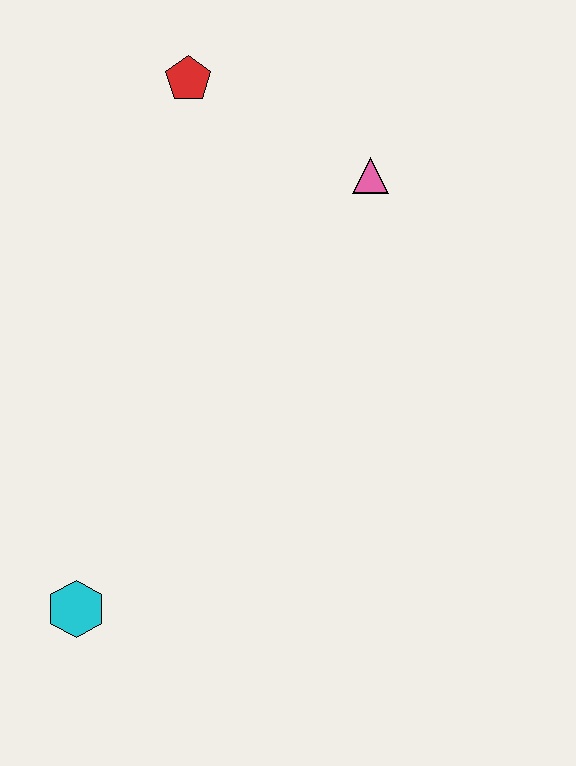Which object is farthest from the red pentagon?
The cyan hexagon is farthest from the red pentagon.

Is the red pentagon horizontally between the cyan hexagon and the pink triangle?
Yes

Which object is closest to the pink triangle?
The red pentagon is closest to the pink triangle.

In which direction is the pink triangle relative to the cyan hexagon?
The pink triangle is above the cyan hexagon.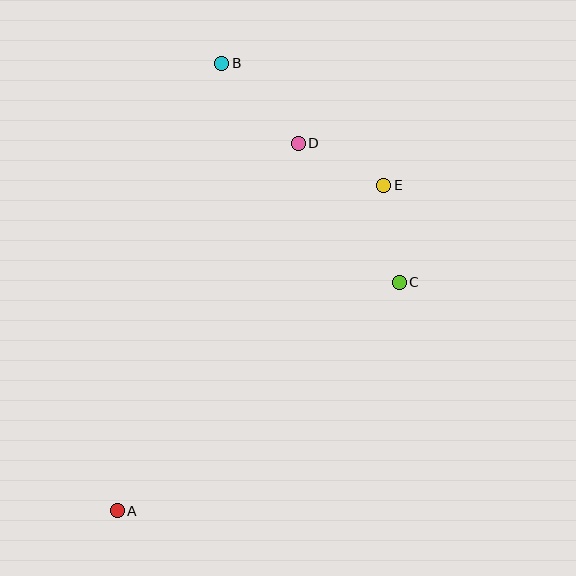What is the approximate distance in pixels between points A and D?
The distance between A and D is approximately 410 pixels.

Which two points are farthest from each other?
Points A and B are farthest from each other.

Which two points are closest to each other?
Points D and E are closest to each other.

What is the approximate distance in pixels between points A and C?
The distance between A and C is approximately 363 pixels.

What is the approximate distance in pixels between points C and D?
The distance between C and D is approximately 172 pixels.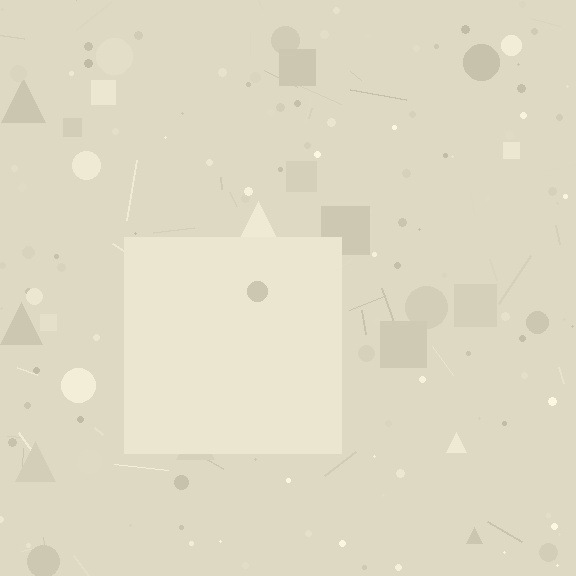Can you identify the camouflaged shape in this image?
The camouflaged shape is a square.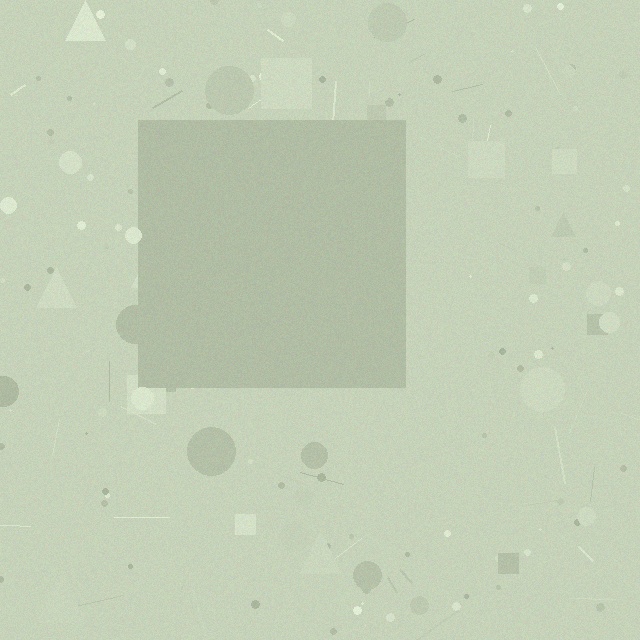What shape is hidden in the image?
A square is hidden in the image.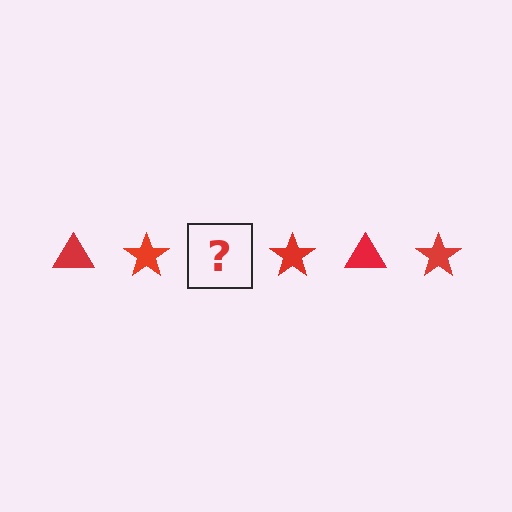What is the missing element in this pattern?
The missing element is a red triangle.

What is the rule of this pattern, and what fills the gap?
The rule is that the pattern cycles through triangle, star shapes in red. The gap should be filled with a red triangle.